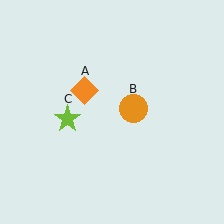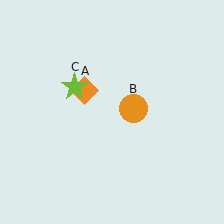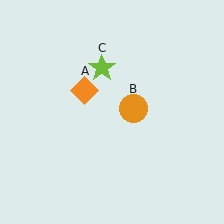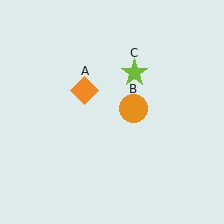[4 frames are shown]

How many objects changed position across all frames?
1 object changed position: lime star (object C).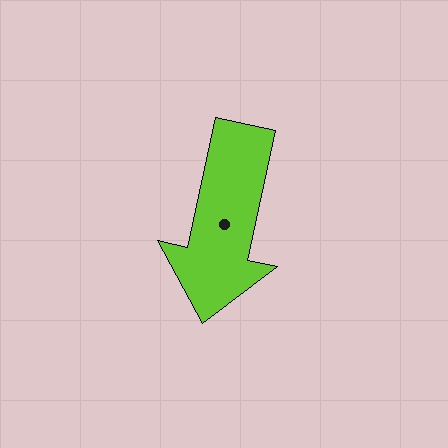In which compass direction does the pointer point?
South.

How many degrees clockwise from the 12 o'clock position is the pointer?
Approximately 192 degrees.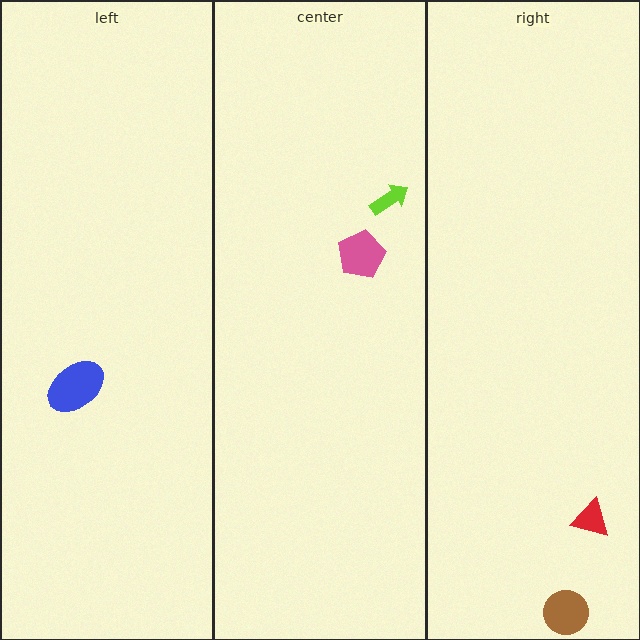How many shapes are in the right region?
2.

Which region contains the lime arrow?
The center region.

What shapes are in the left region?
The blue ellipse.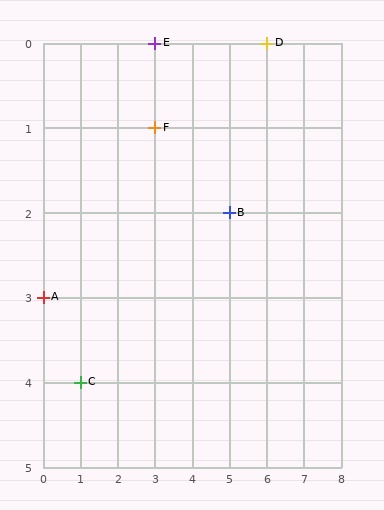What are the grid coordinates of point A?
Point A is at grid coordinates (0, 3).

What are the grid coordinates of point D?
Point D is at grid coordinates (6, 0).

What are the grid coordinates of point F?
Point F is at grid coordinates (3, 1).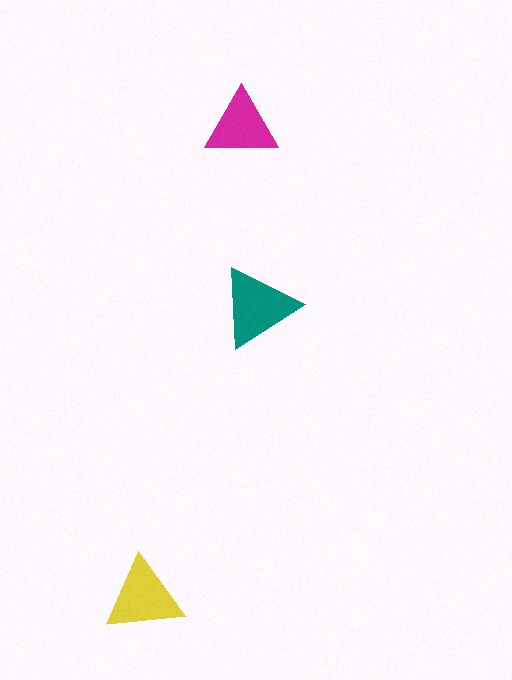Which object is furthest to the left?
The yellow triangle is leftmost.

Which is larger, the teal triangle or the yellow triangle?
The teal one.